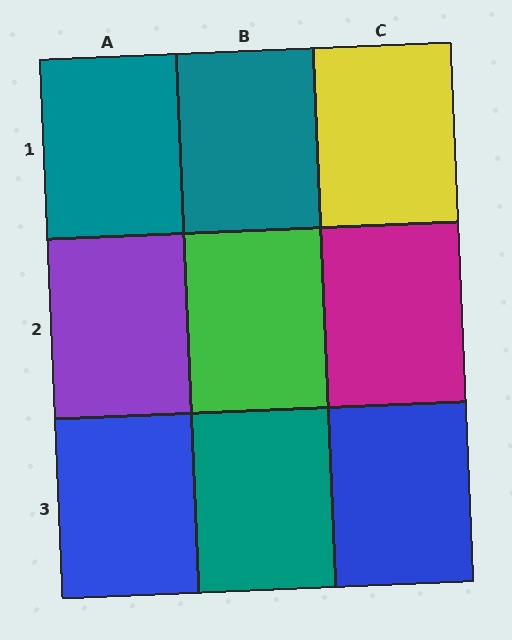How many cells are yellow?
1 cell is yellow.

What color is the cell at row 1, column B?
Teal.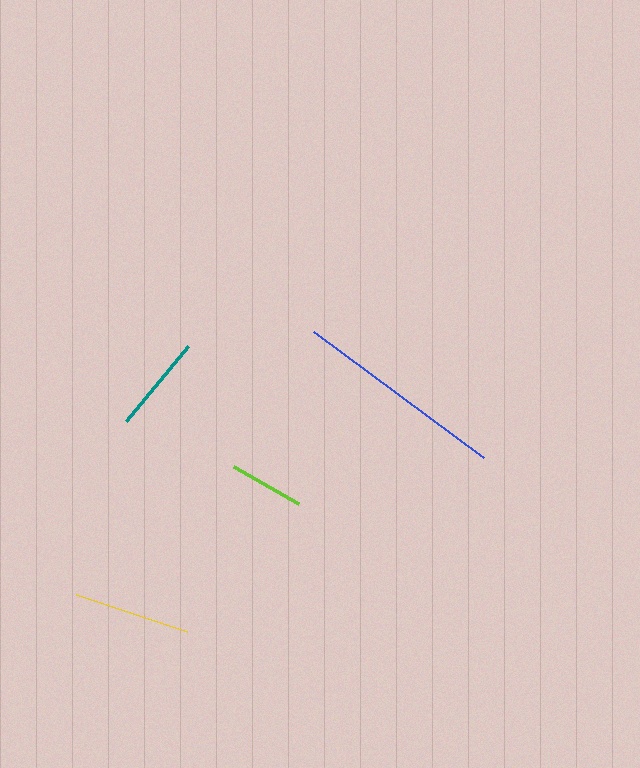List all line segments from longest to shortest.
From longest to shortest: blue, yellow, teal, lime.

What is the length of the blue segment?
The blue segment is approximately 211 pixels long.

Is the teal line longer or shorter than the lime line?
The teal line is longer than the lime line.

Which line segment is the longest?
The blue line is the longest at approximately 211 pixels.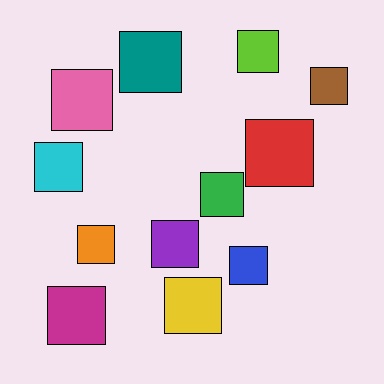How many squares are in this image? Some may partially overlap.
There are 12 squares.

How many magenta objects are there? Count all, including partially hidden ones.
There is 1 magenta object.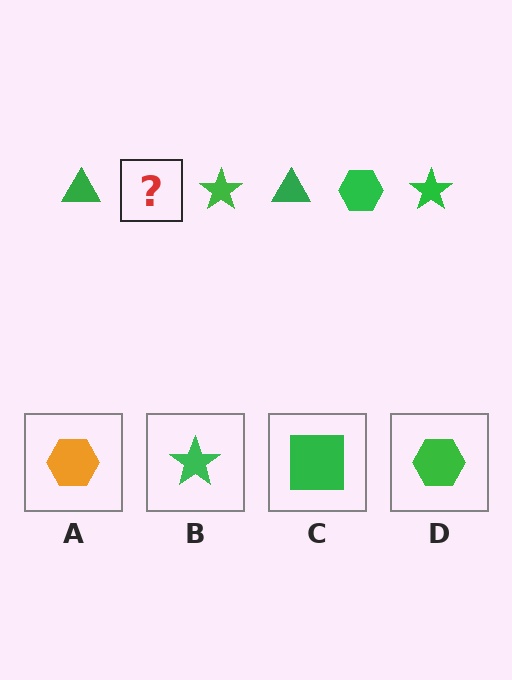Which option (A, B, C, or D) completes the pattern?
D.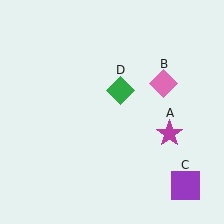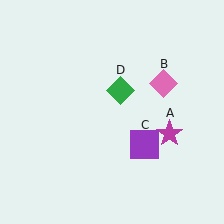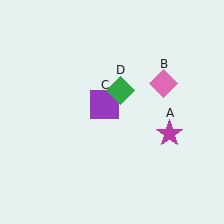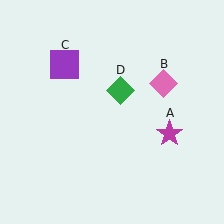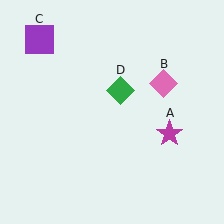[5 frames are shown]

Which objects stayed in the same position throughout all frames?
Magenta star (object A) and pink diamond (object B) and green diamond (object D) remained stationary.